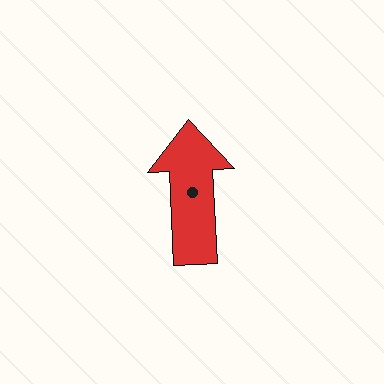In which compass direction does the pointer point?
North.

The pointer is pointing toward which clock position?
Roughly 12 o'clock.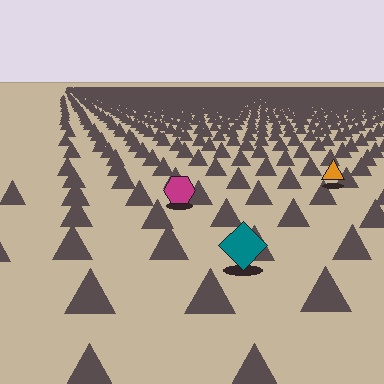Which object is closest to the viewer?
The teal diamond is closest. The texture marks near it are larger and more spread out.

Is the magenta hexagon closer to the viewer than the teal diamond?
No. The teal diamond is closer — you can tell from the texture gradient: the ground texture is coarser near it.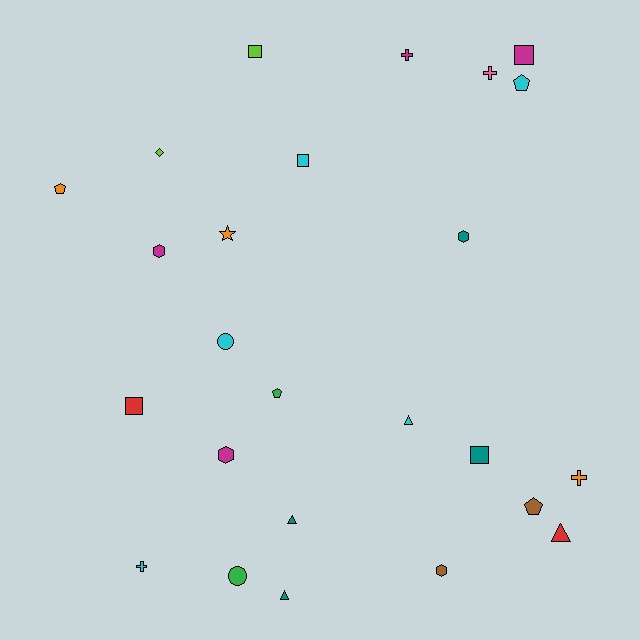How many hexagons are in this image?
There are 4 hexagons.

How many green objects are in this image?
There are 2 green objects.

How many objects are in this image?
There are 25 objects.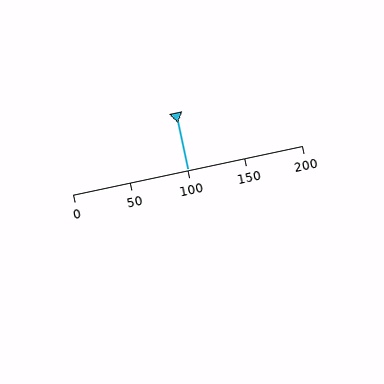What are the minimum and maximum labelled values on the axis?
The axis runs from 0 to 200.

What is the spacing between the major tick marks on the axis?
The major ticks are spaced 50 apart.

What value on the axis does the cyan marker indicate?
The marker indicates approximately 100.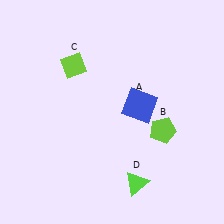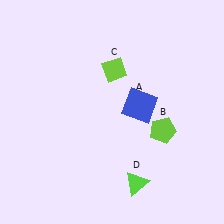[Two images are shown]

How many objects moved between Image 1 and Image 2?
1 object moved between the two images.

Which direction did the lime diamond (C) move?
The lime diamond (C) moved right.